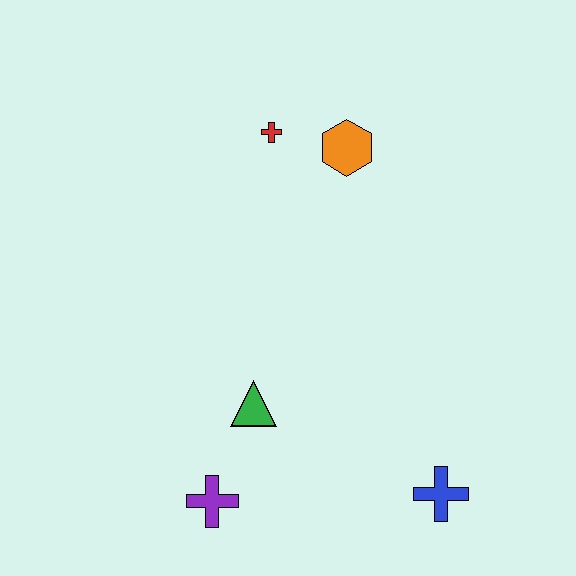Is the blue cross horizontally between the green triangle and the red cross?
No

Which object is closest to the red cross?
The orange hexagon is closest to the red cross.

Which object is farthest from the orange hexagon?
The purple cross is farthest from the orange hexagon.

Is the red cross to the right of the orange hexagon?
No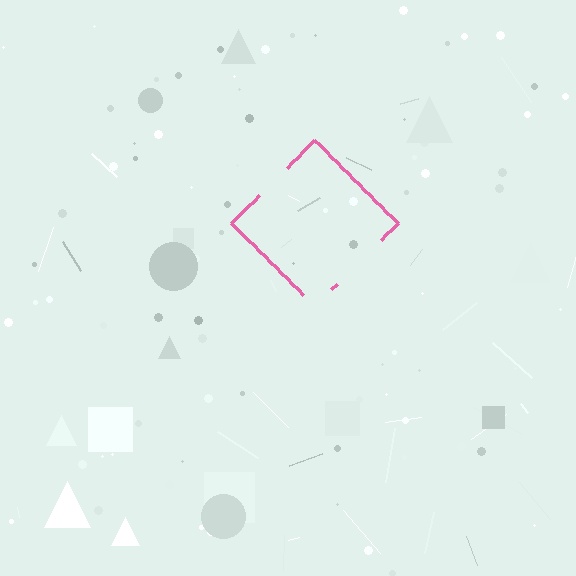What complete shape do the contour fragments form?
The contour fragments form a diamond.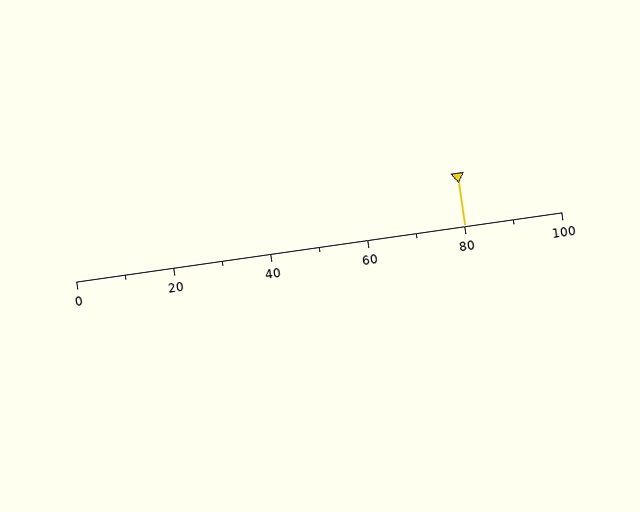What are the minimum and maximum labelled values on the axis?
The axis runs from 0 to 100.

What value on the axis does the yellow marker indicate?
The marker indicates approximately 80.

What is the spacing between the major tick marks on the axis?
The major ticks are spaced 20 apart.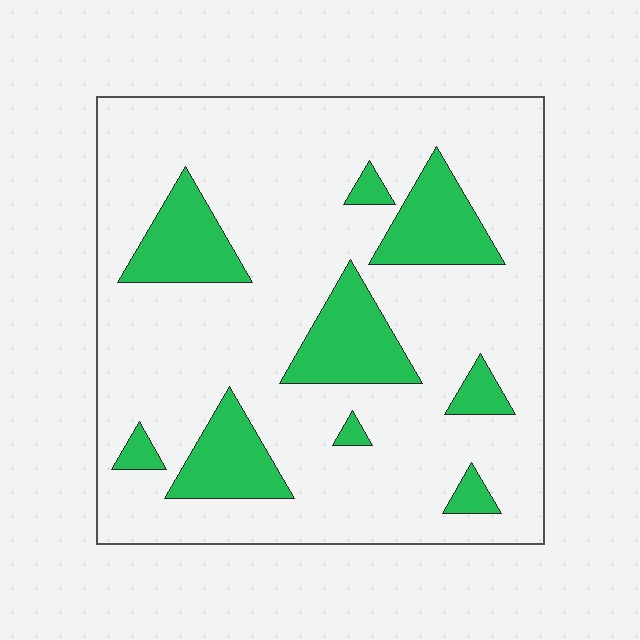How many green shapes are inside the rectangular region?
9.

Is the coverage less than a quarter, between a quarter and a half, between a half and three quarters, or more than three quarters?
Less than a quarter.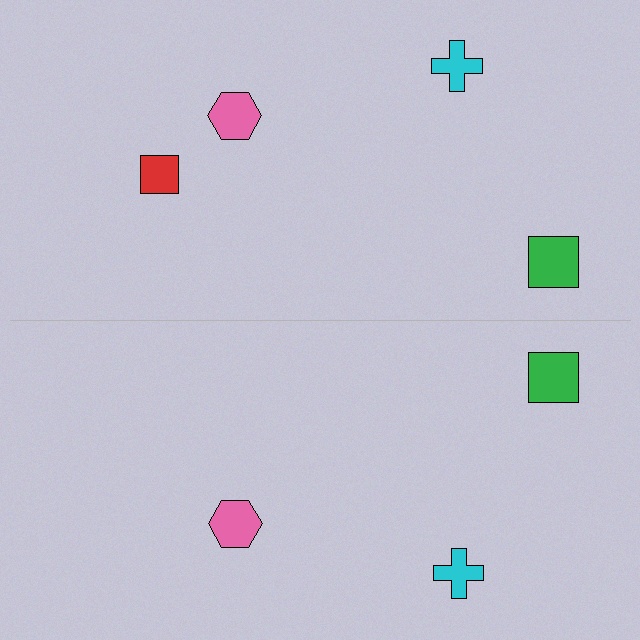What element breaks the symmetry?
A red square is missing from the bottom side.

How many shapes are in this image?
There are 7 shapes in this image.